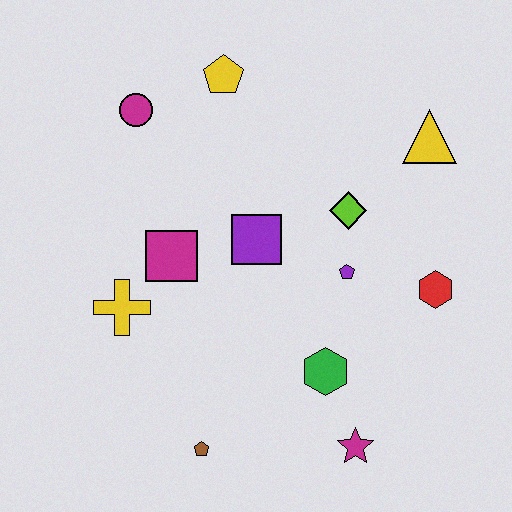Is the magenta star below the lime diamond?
Yes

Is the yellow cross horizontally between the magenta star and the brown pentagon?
No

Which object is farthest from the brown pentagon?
The yellow triangle is farthest from the brown pentagon.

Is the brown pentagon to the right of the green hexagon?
No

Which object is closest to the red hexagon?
The purple pentagon is closest to the red hexagon.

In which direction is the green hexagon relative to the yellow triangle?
The green hexagon is below the yellow triangle.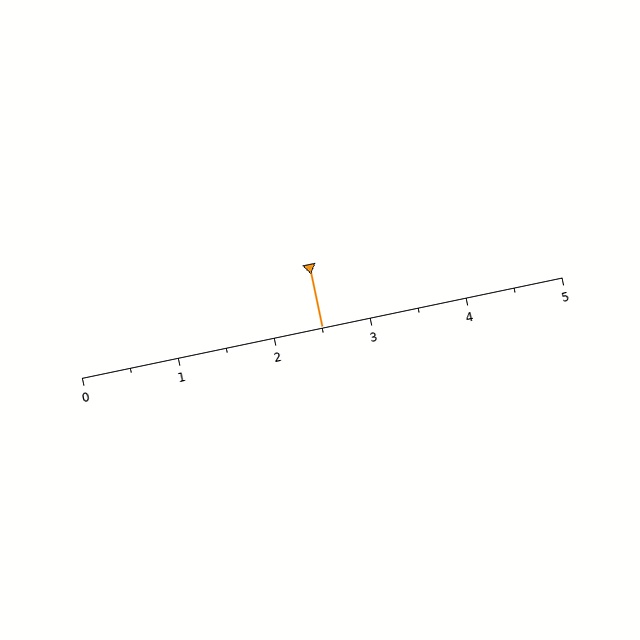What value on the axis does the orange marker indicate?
The marker indicates approximately 2.5.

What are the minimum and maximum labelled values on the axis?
The axis runs from 0 to 5.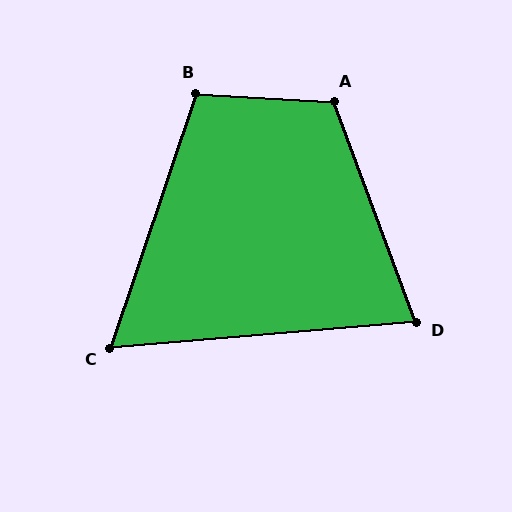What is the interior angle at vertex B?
Approximately 105 degrees (obtuse).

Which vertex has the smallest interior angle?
C, at approximately 66 degrees.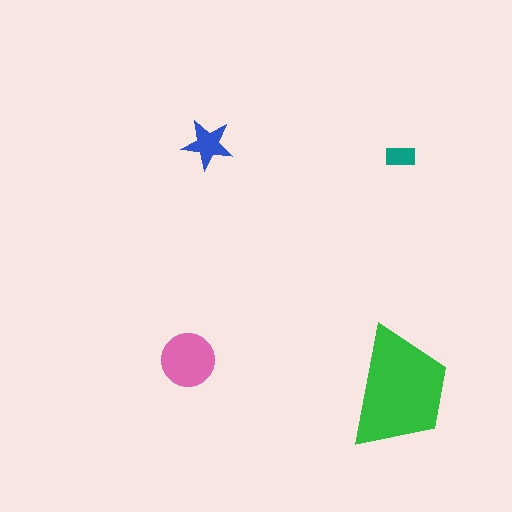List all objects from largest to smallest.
The green trapezoid, the pink circle, the blue star, the teal rectangle.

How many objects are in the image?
There are 4 objects in the image.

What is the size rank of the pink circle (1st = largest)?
2nd.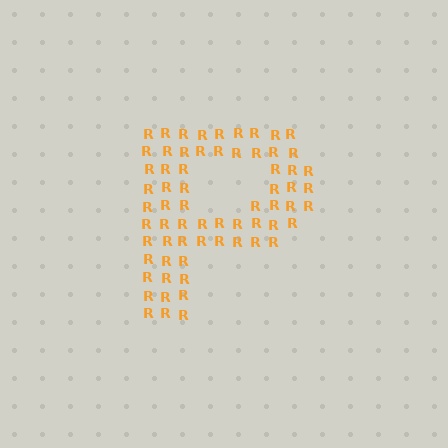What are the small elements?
The small elements are letter R's.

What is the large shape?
The large shape is the letter P.